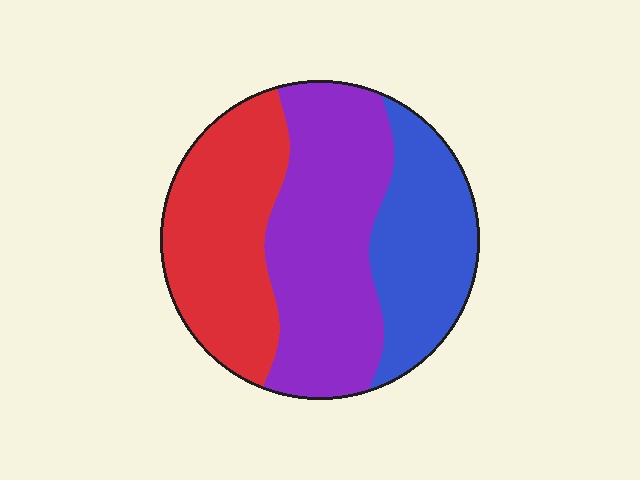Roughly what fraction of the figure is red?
Red covers 33% of the figure.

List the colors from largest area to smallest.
From largest to smallest: purple, red, blue.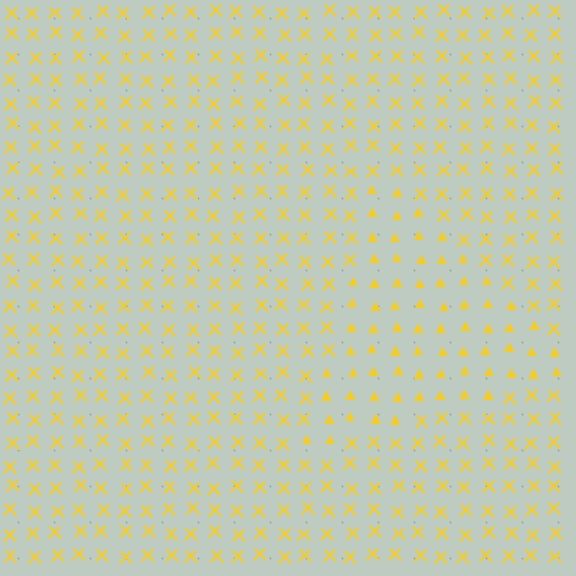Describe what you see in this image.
The image is filled with small yellow elements arranged in a uniform grid. A triangle-shaped region contains triangles, while the surrounding area contains X marks. The boundary is defined purely by the change in element shape.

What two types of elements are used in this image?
The image uses triangles inside the triangle region and X marks outside it.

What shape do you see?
I see a triangle.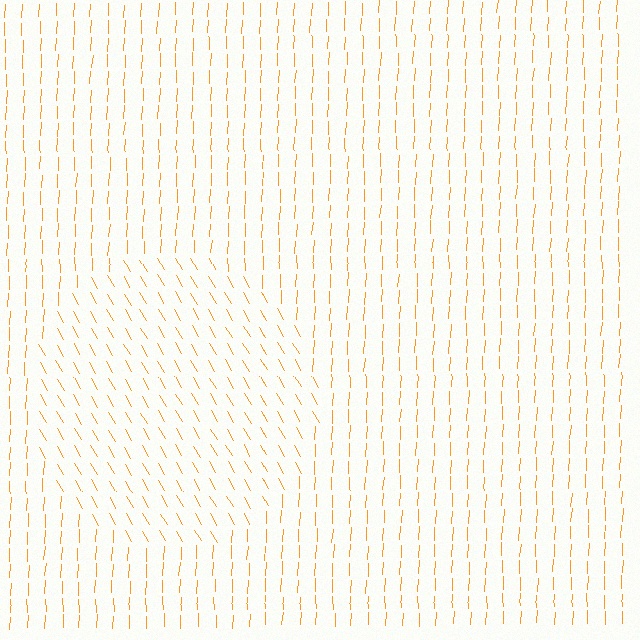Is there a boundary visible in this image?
Yes, there is a texture boundary formed by a change in line orientation.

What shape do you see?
I see a circle.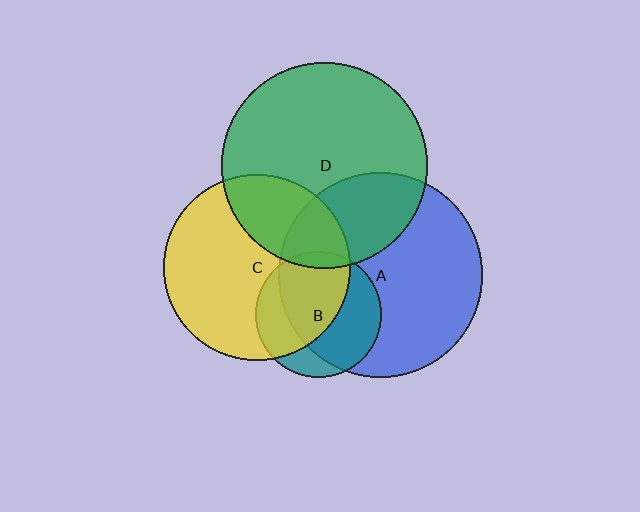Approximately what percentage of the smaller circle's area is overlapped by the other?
Approximately 30%.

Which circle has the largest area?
Circle D (green).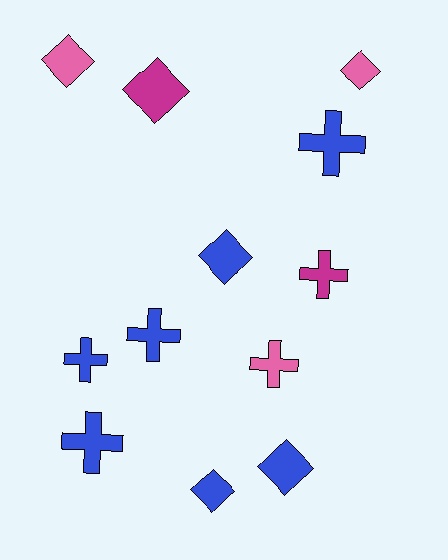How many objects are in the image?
There are 12 objects.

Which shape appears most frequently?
Cross, with 6 objects.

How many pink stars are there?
There are no pink stars.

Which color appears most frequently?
Blue, with 7 objects.